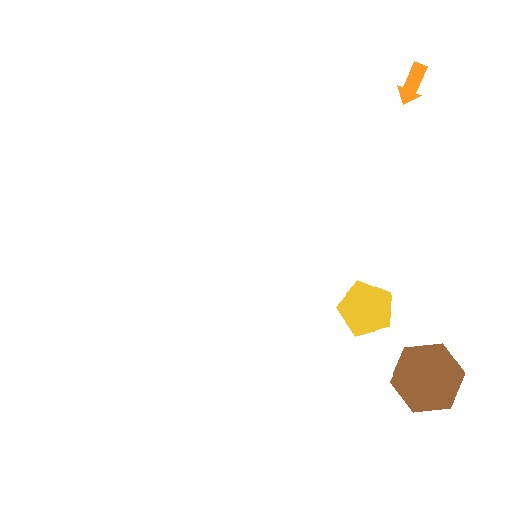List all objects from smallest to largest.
The orange arrow, the yellow pentagon, the brown hexagon.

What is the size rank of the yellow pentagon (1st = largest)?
2nd.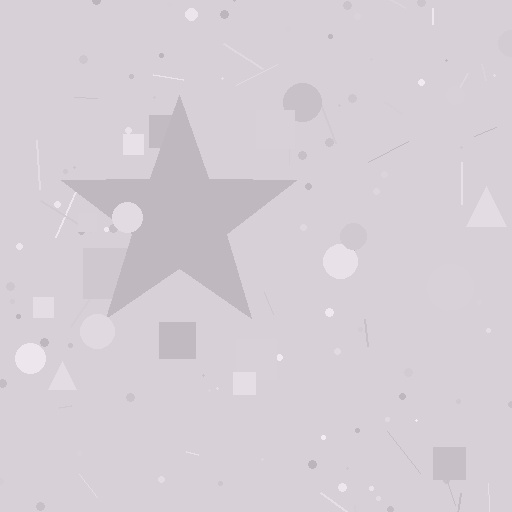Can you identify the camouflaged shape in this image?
The camouflaged shape is a star.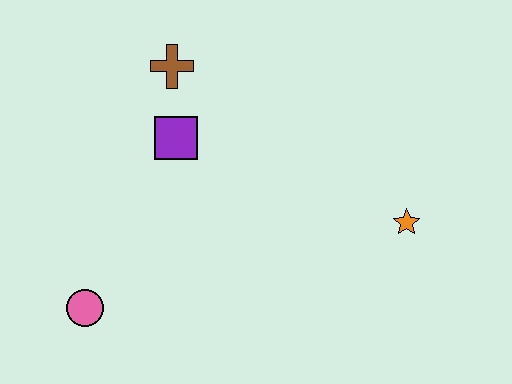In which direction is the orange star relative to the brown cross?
The orange star is to the right of the brown cross.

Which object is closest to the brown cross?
The purple square is closest to the brown cross.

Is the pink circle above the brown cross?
No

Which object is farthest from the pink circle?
The orange star is farthest from the pink circle.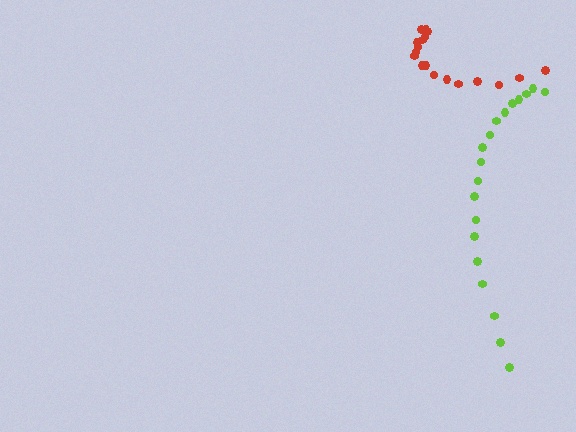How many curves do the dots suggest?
There are 2 distinct paths.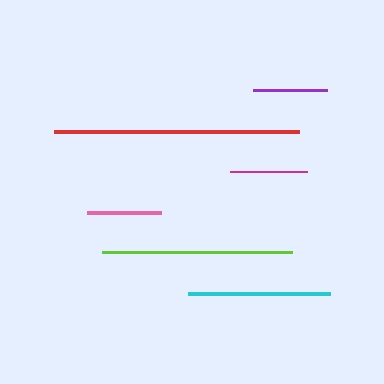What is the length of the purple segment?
The purple segment is approximately 74 pixels long.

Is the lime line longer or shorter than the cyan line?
The lime line is longer than the cyan line.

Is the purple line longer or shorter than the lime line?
The lime line is longer than the purple line.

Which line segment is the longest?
The red line is the longest at approximately 245 pixels.